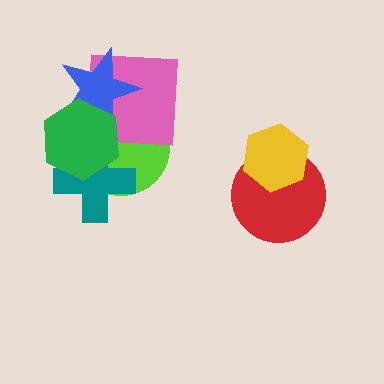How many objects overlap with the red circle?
1 object overlaps with the red circle.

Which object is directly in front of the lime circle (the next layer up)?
The teal cross is directly in front of the lime circle.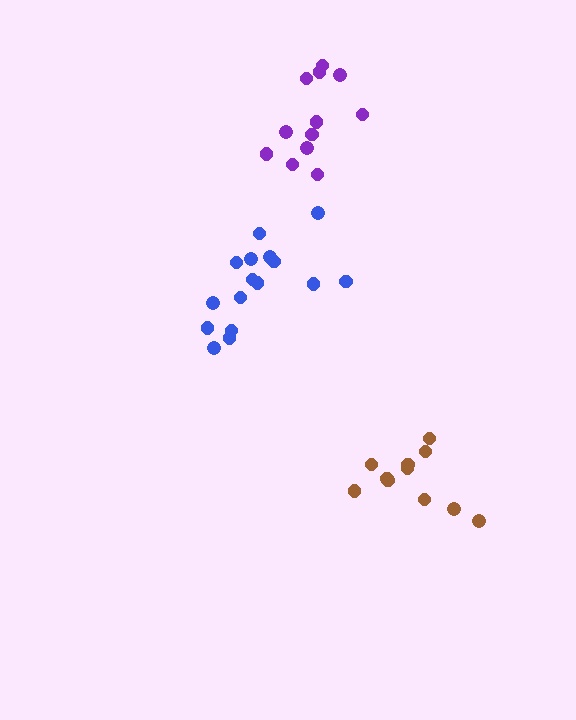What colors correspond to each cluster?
The clusters are colored: blue, brown, purple.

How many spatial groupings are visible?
There are 3 spatial groupings.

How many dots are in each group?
Group 1: 16 dots, Group 2: 11 dots, Group 3: 12 dots (39 total).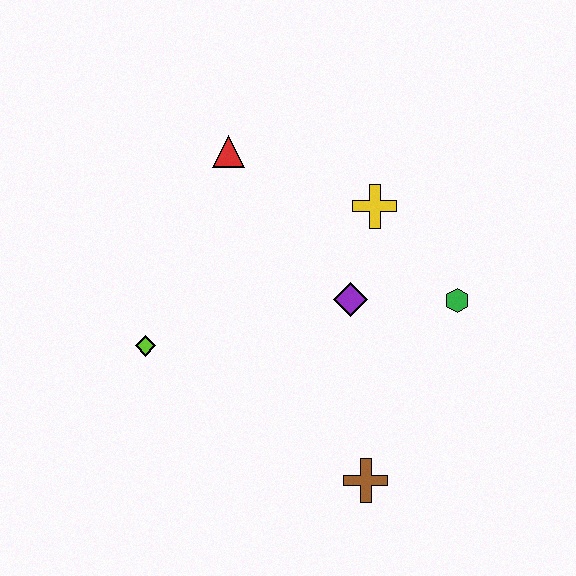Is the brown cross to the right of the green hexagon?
No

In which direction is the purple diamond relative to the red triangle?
The purple diamond is below the red triangle.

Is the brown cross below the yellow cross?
Yes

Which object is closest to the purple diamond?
The yellow cross is closest to the purple diamond.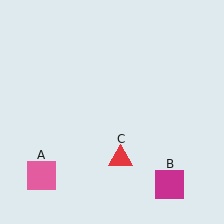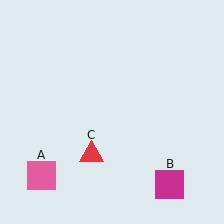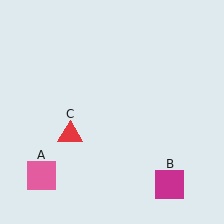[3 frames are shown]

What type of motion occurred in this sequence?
The red triangle (object C) rotated clockwise around the center of the scene.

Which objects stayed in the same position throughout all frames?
Pink square (object A) and magenta square (object B) remained stationary.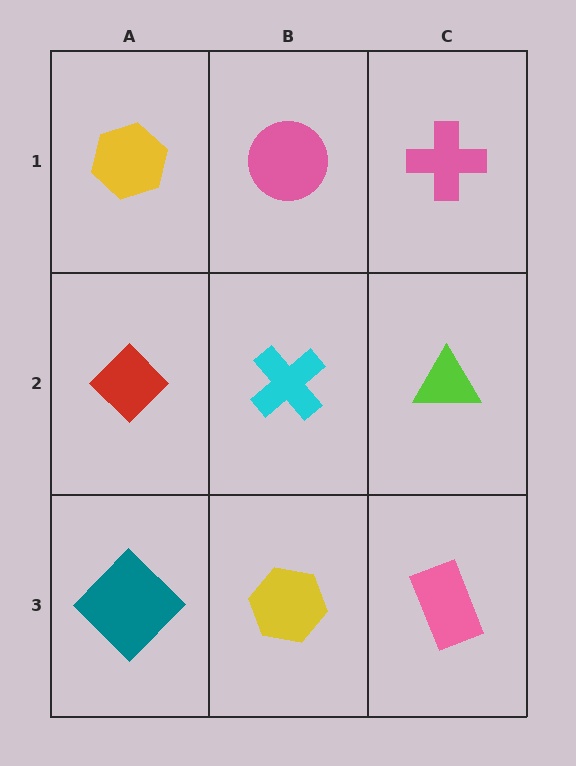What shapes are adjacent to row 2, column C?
A pink cross (row 1, column C), a pink rectangle (row 3, column C), a cyan cross (row 2, column B).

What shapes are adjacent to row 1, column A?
A red diamond (row 2, column A), a pink circle (row 1, column B).